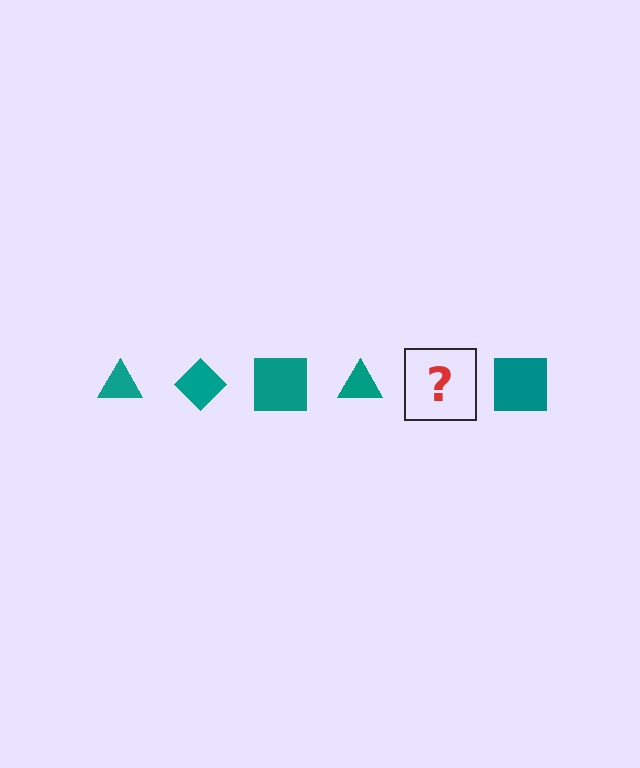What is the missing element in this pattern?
The missing element is a teal diamond.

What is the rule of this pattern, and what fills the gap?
The rule is that the pattern cycles through triangle, diamond, square shapes in teal. The gap should be filled with a teal diamond.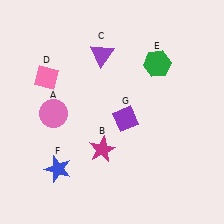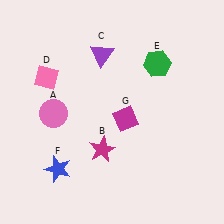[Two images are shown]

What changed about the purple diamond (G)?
In Image 1, G is purple. In Image 2, it changed to magenta.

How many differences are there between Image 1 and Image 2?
There is 1 difference between the two images.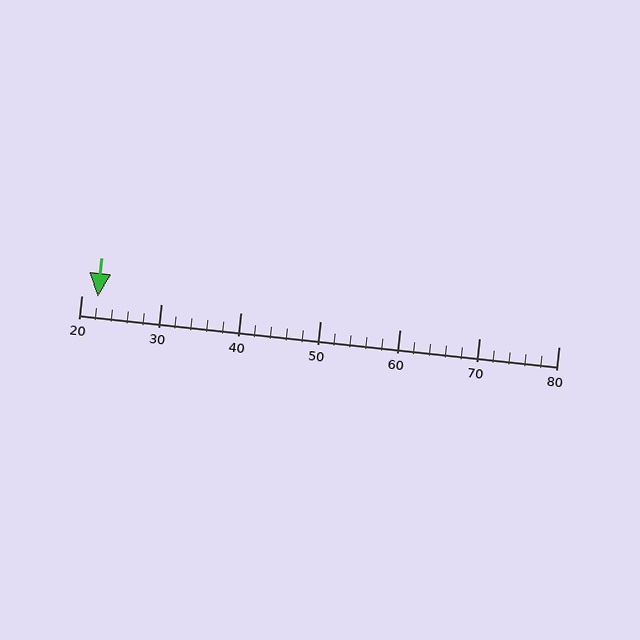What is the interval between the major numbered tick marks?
The major tick marks are spaced 10 units apart.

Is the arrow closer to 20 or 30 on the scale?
The arrow is closer to 20.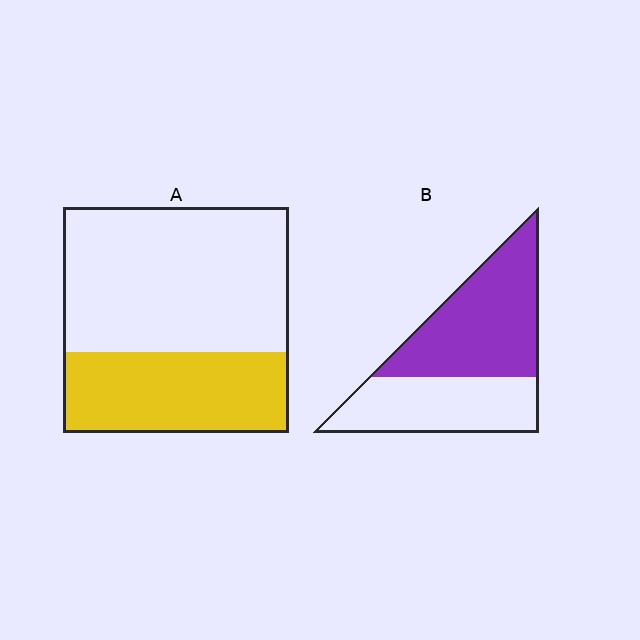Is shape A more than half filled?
No.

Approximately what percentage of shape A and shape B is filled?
A is approximately 35% and B is approximately 55%.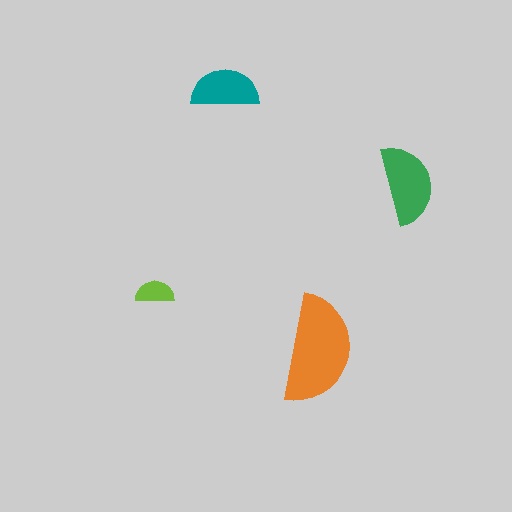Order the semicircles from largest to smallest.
the orange one, the green one, the teal one, the lime one.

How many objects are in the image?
There are 4 objects in the image.